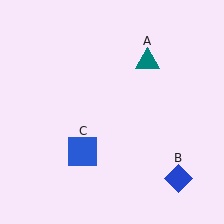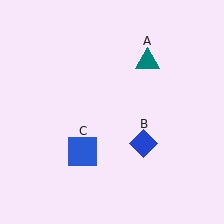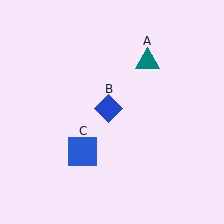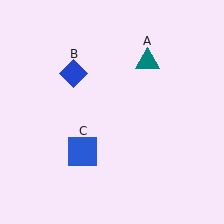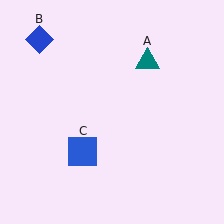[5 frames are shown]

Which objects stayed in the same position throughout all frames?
Teal triangle (object A) and blue square (object C) remained stationary.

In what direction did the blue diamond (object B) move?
The blue diamond (object B) moved up and to the left.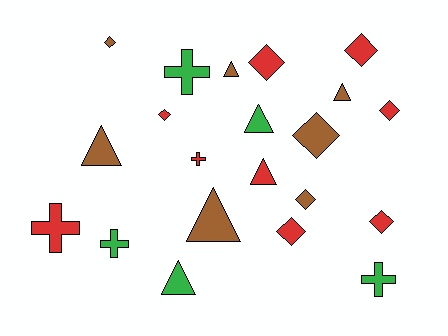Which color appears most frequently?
Red, with 9 objects.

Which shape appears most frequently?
Diamond, with 9 objects.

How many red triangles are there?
There is 1 red triangle.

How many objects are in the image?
There are 21 objects.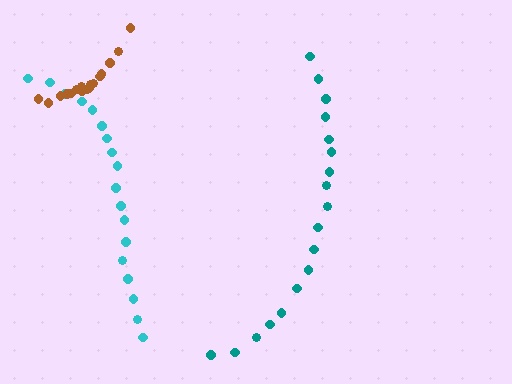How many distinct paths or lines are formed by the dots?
There are 3 distinct paths.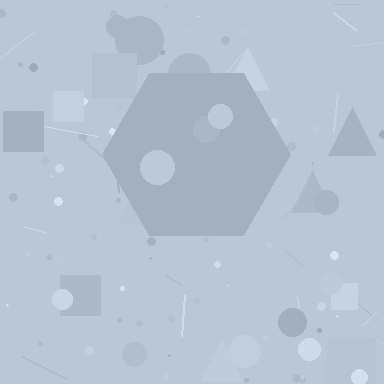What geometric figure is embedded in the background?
A hexagon is embedded in the background.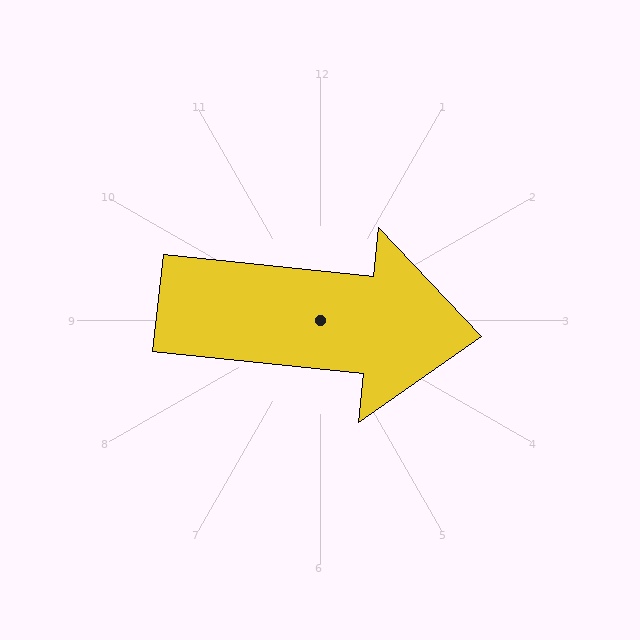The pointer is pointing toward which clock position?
Roughly 3 o'clock.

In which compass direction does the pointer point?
East.